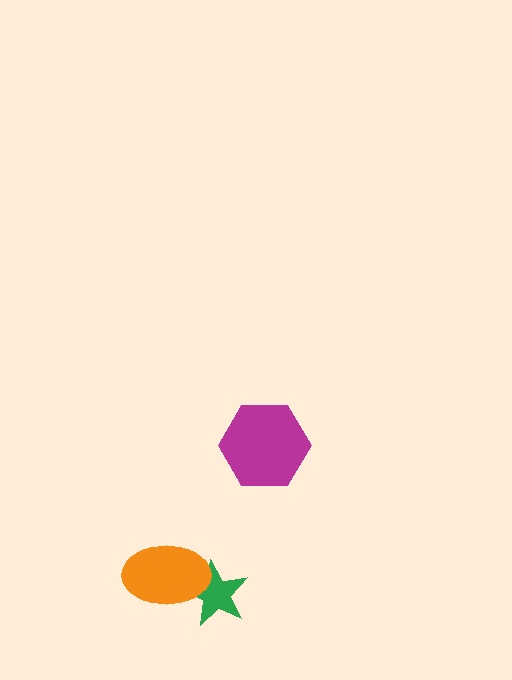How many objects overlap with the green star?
1 object overlaps with the green star.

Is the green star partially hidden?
Yes, it is partially covered by another shape.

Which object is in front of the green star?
The orange ellipse is in front of the green star.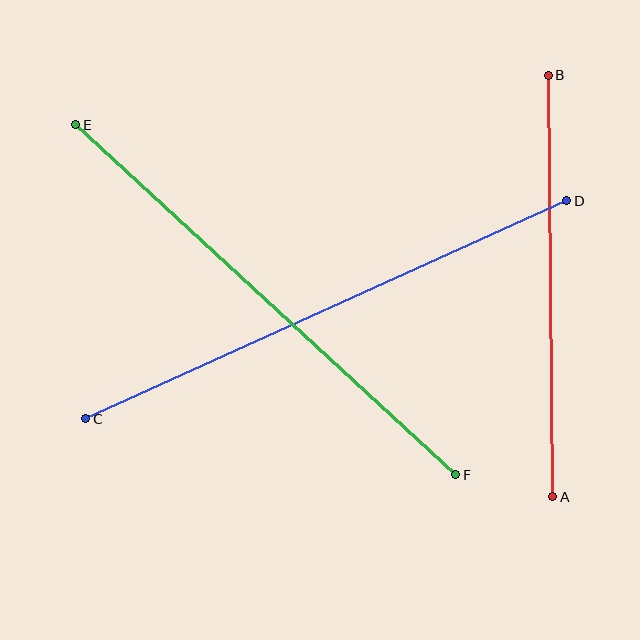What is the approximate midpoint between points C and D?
The midpoint is at approximately (326, 310) pixels.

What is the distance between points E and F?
The distance is approximately 516 pixels.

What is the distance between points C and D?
The distance is approximately 528 pixels.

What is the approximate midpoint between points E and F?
The midpoint is at approximately (266, 300) pixels.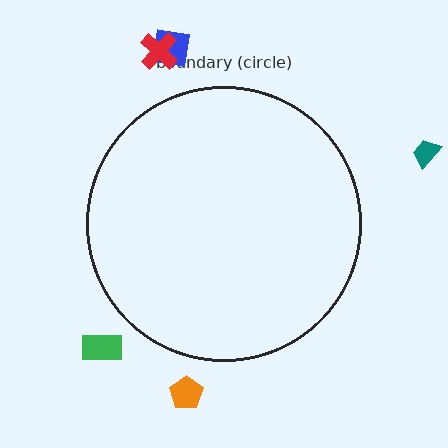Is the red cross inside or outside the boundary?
Outside.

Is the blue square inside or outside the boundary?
Outside.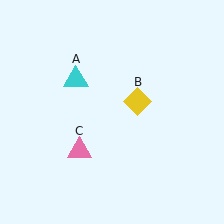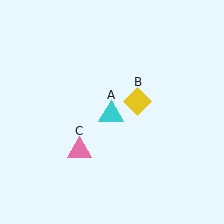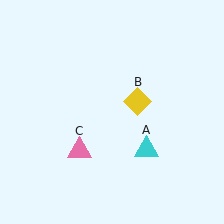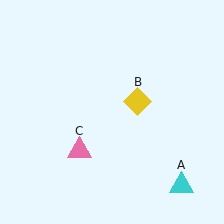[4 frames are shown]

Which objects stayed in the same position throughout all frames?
Yellow diamond (object B) and pink triangle (object C) remained stationary.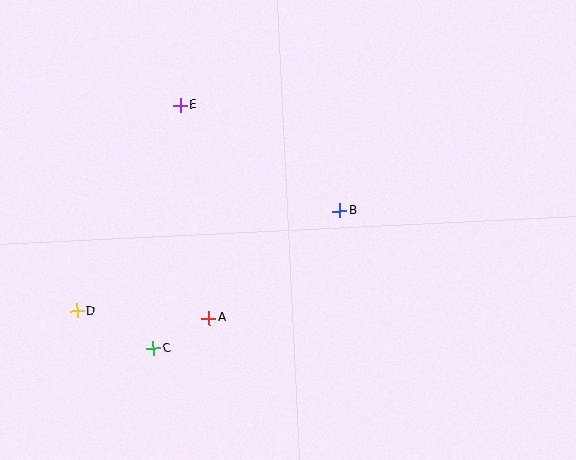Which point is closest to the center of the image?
Point B at (340, 211) is closest to the center.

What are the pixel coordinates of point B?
Point B is at (340, 211).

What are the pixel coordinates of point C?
Point C is at (153, 349).